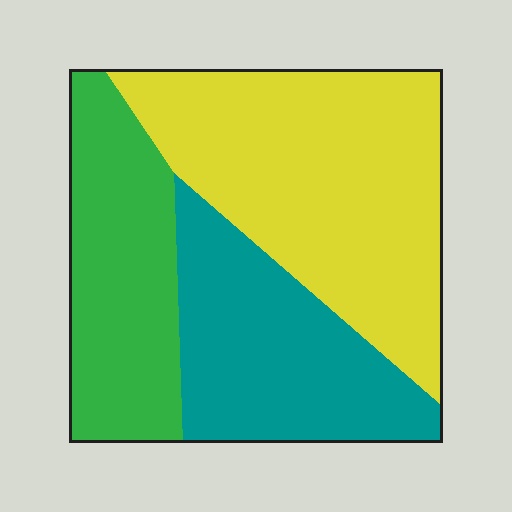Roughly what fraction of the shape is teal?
Teal covers 29% of the shape.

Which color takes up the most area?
Yellow, at roughly 45%.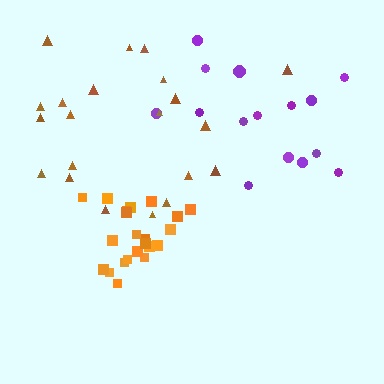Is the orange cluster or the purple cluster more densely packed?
Orange.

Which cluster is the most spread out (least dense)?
Purple.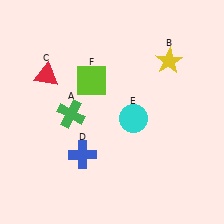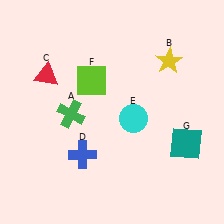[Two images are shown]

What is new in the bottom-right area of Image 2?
A teal square (G) was added in the bottom-right area of Image 2.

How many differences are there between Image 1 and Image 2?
There is 1 difference between the two images.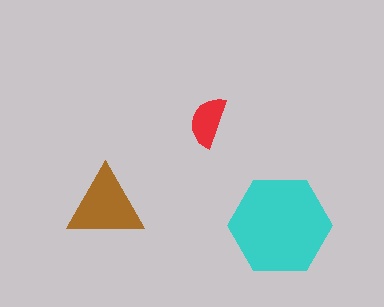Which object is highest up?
The red semicircle is topmost.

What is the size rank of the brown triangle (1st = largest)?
2nd.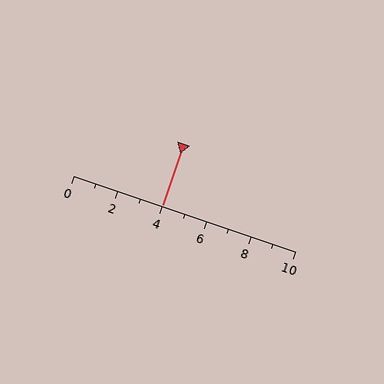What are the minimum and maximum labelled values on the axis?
The axis runs from 0 to 10.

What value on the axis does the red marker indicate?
The marker indicates approximately 4.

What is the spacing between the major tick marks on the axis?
The major ticks are spaced 2 apart.